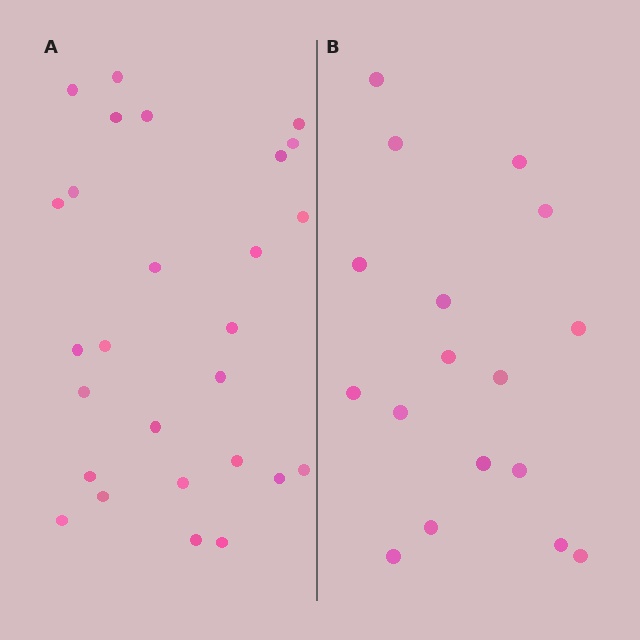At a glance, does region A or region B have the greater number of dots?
Region A (the left region) has more dots.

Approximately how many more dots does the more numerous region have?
Region A has roughly 10 or so more dots than region B.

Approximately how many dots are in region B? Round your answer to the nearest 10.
About 20 dots. (The exact count is 17, which rounds to 20.)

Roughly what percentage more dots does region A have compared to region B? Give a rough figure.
About 60% more.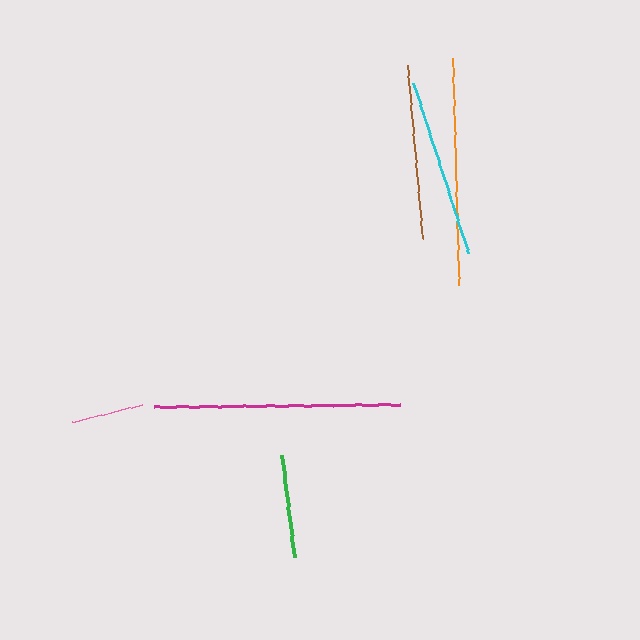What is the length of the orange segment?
The orange segment is approximately 226 pixels long.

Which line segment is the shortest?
The pink line is the shortest at approximately 72 pixels.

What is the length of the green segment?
The green segment is approximately 103 pixels long.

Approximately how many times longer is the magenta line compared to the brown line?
The magenta line is approximately 1.4 times the length of the brown line.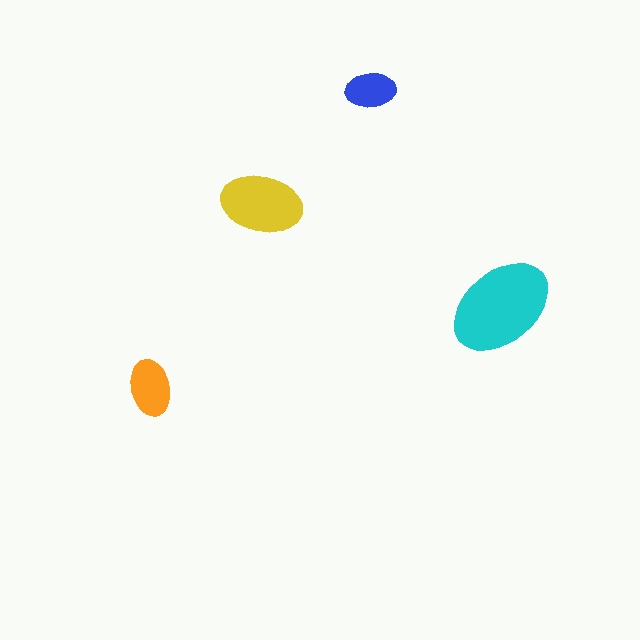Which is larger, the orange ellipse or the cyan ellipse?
The cyan one.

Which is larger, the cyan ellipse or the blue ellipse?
The cyan one.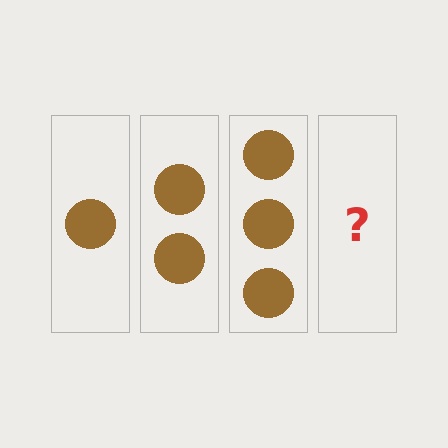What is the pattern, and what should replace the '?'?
The pattern is that each step adds one more circle. The '?' should be 4 circles.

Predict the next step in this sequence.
The next step is 4 circles.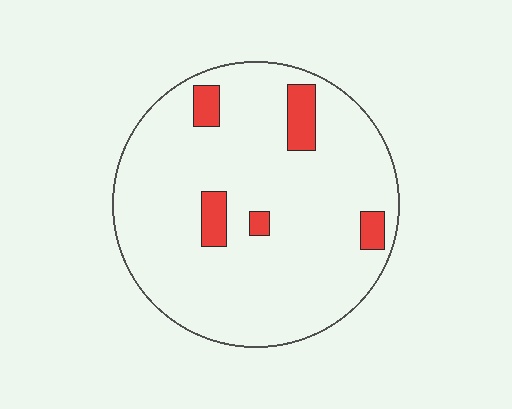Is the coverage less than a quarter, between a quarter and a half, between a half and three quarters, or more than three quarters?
Less than a quarter.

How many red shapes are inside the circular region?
5.